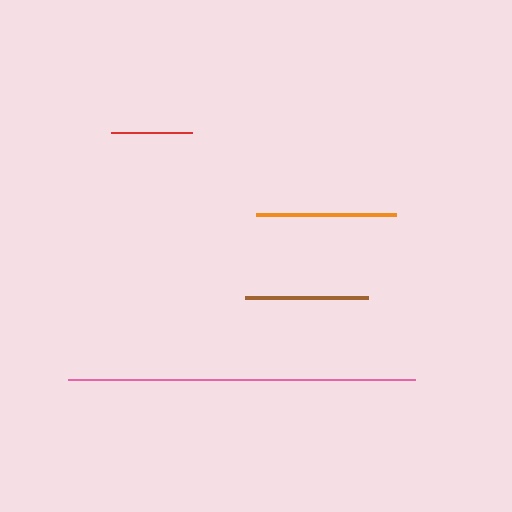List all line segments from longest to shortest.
From longest to shortest: pink, orange, brown, red.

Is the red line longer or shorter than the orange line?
The orange line is longer than the red line.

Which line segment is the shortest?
The red line is the shortest at approximately 81 pixels.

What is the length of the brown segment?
The brown segment is approximately 122 pixels long.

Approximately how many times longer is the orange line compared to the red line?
The orange line is approximately 1.7 times the length of the red line.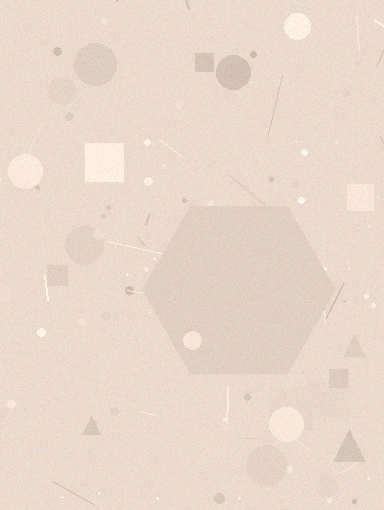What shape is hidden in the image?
A hexagon is hidden in the image.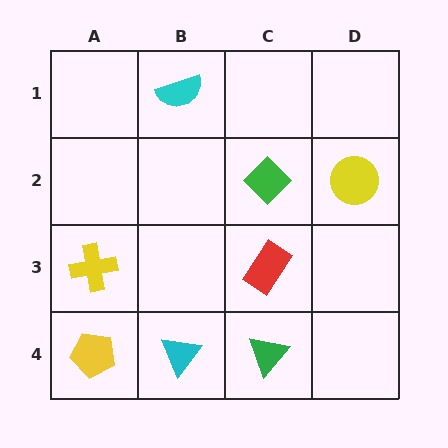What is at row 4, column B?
A cyan triangle.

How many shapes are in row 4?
3 shapes.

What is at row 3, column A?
A yellow cross.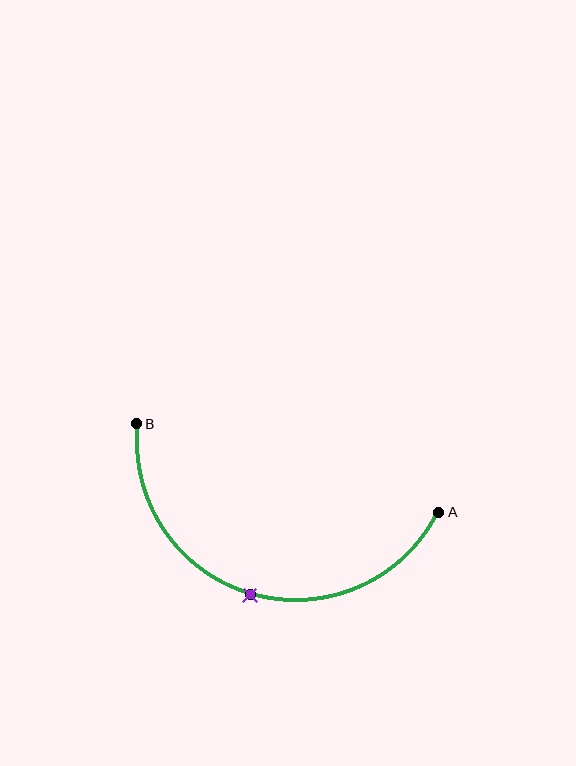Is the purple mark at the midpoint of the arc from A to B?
Yes. The purple mark lies on the arc at equal arc-length from both A and B — it is the arc midpoint.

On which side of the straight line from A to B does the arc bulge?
The arc bulges below the straight line connecting A and B.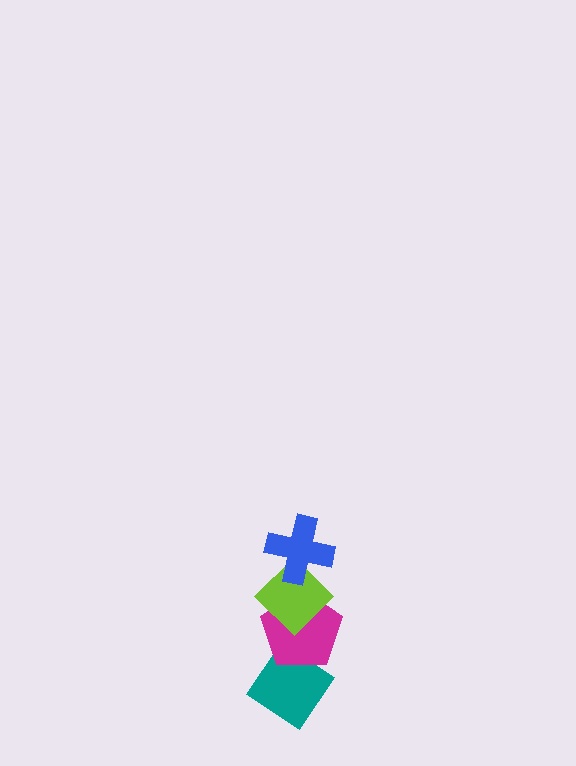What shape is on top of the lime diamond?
The blue cross is on top of the lime diamond.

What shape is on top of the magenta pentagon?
The lime diamond is on top of the magenta pentagon.